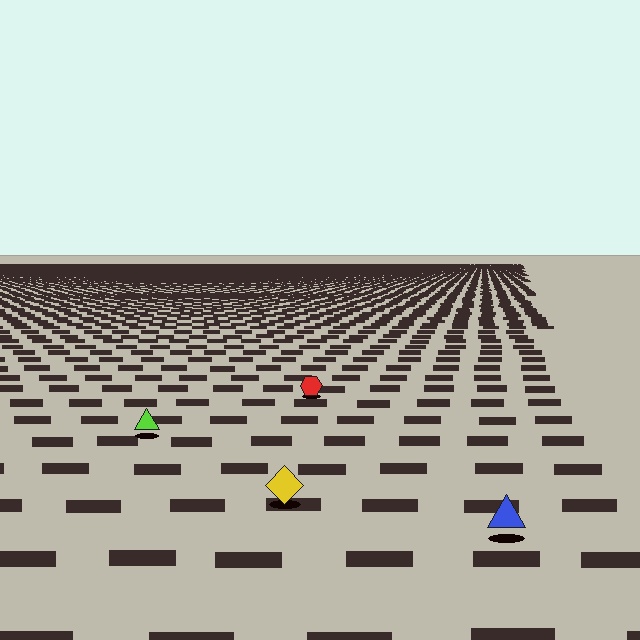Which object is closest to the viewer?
The blue triangle is closest. The texture marks near it are larger and more spread out.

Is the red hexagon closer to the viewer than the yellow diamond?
No. The yellow diamond is closer — you can tell from the texture gradient: the ground texture is coarser near it.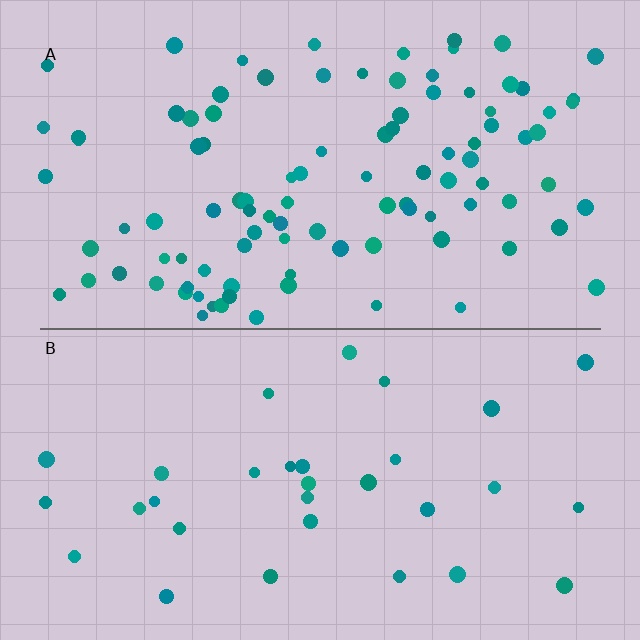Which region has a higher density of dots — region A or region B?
A (the top).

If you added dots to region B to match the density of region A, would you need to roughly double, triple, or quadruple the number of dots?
Approximately triple.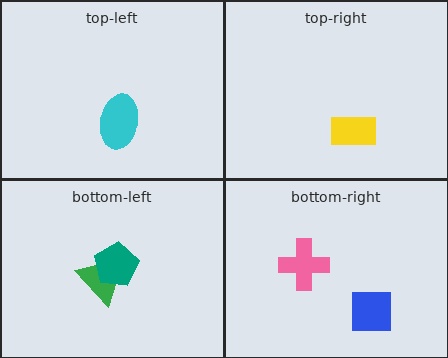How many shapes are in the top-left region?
1.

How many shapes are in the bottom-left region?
2.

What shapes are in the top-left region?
The cyan ellipse.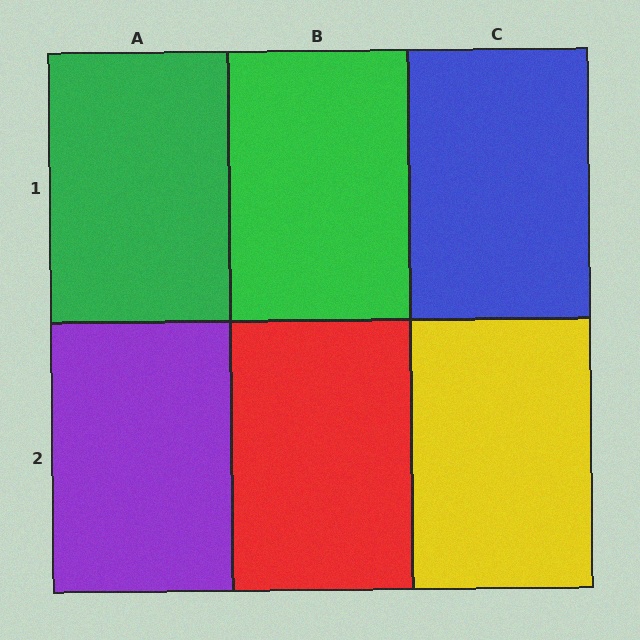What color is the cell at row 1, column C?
Blue.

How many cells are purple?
1 cell is purple.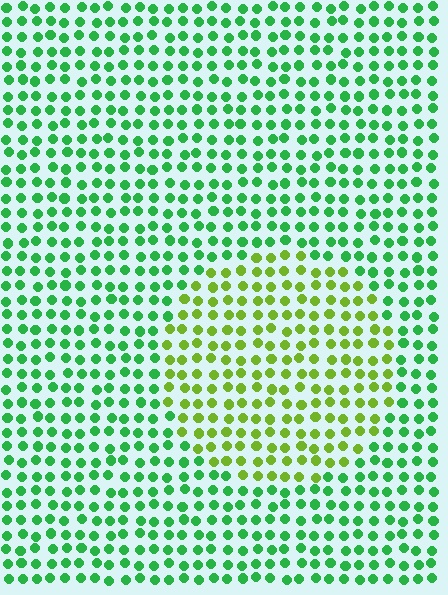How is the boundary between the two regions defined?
The boundary is defined purely by a slight shift in hue (about 44 degrees). Spacing, size, and orientation are identical on both sides.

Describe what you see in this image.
The image is filled with small green elements in a uniform arrangement. A circle-shaped region is visible where the elements are tinted to a slightly different hue, forming a subtle color boundary.